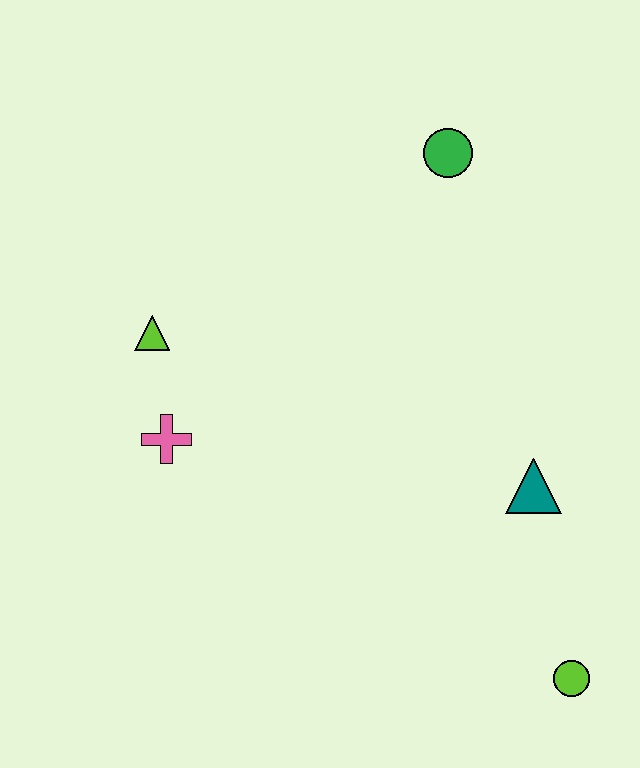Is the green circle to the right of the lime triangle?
Yes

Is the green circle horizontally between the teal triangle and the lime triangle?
Yes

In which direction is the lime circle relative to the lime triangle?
The lime circle is to the right of the lime triangle.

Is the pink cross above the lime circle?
Yes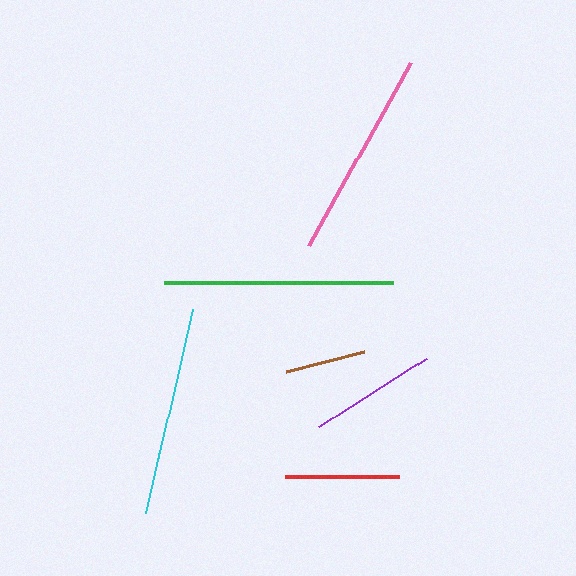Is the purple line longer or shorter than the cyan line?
The cyan line is longer than the purple line.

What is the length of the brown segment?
The brown segment is approximately 80 pixels long.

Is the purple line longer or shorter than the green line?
The green line is longer than the purple line.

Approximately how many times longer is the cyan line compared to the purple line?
The cyan line is approximately 1.6 times the length of the purple line.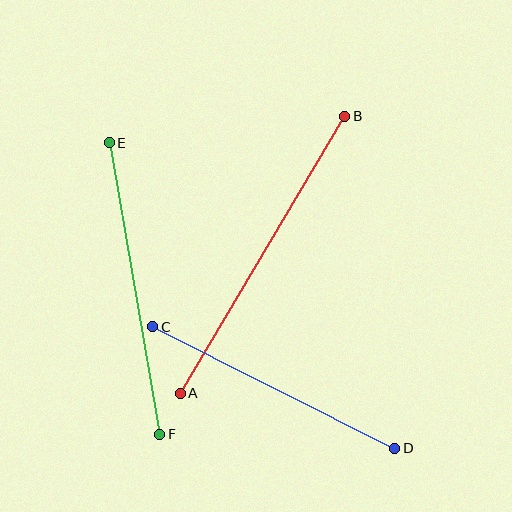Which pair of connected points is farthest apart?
Points A and B are farthest apart.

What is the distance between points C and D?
The distance is approximately 271 pixels.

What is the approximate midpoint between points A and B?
The midpoint is at approximately (263, 255) pixels.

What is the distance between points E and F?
The distance is approximately 296 pixels.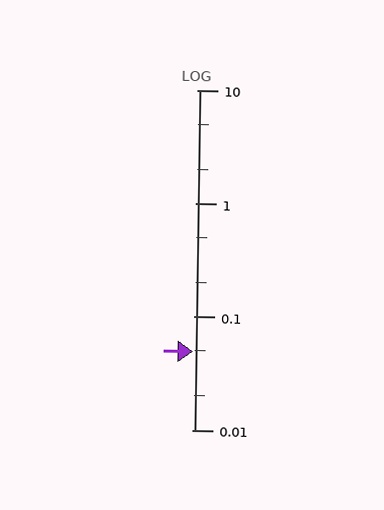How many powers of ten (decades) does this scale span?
The scale spans 3 decades, from 0.01 to 10.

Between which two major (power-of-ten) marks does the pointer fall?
The pointer is between 0.01 and 0.1.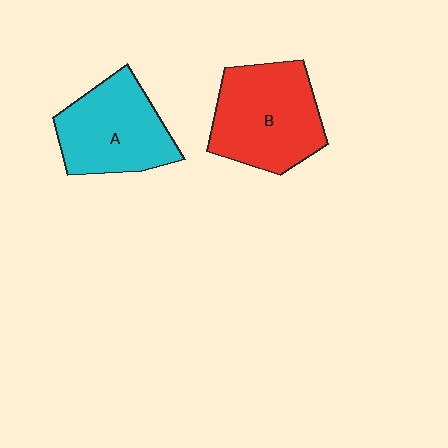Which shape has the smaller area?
Shape A (cyan).